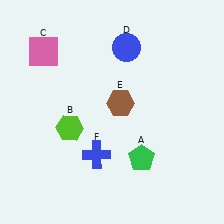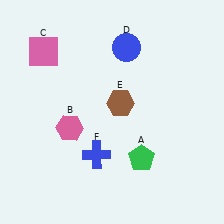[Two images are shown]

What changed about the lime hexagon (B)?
In Image 1, B is lime. In Image 2, it changed to pink.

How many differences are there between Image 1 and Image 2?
There is 1 difference between the two images.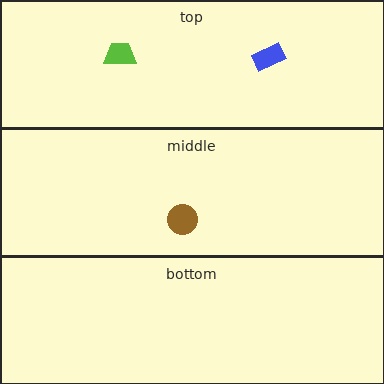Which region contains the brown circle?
The middle region.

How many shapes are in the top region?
2.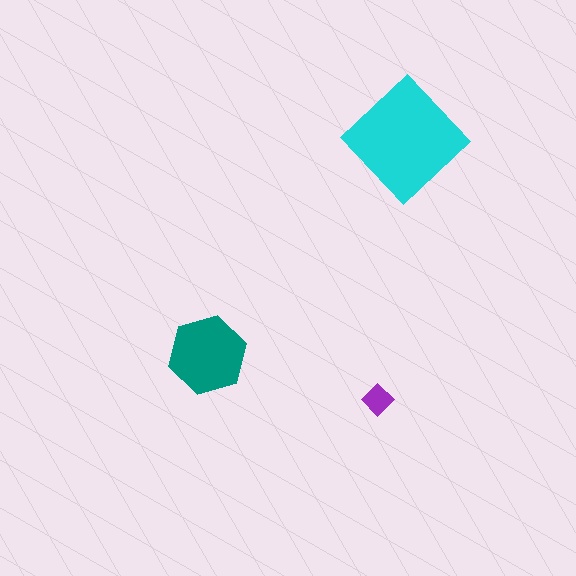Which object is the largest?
The cyan diamond.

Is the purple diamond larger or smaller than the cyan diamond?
Smaller.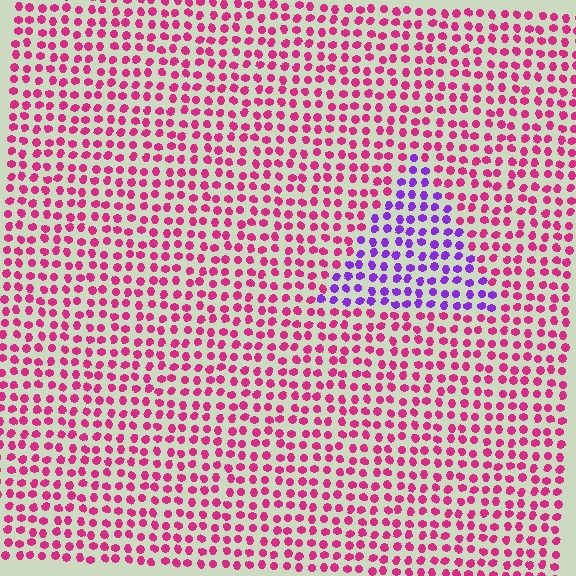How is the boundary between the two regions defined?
The boundary is defined purely by a slight shift in hue (about 55 degrees). Spacing, size, and orientation are identical on both sides.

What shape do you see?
I see a triangle.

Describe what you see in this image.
The image is filled with small magenta elements in a uniform arrangement. A triangle-shaped region is visible where the elements are tinted to a slightly different hue, forming a subtle color boundary.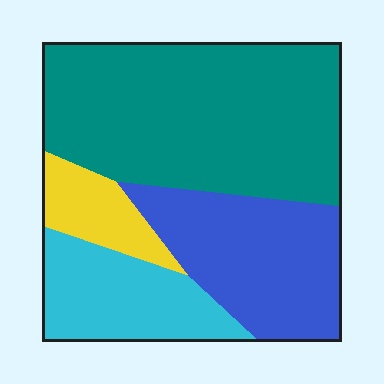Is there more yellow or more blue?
Blue.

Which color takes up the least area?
Yellow, at roughly 10%.